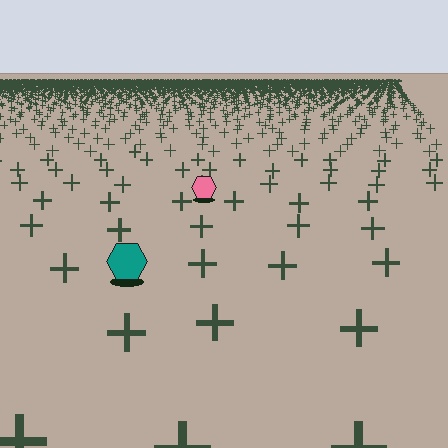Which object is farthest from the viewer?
The pink hexagon is farthest from the viewer. It appears smaller and the ground texture around it is denser.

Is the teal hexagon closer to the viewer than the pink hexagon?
Yes. The teal hexagon is closer — you can tell from the texture gradient: the ground texture is coarser near it.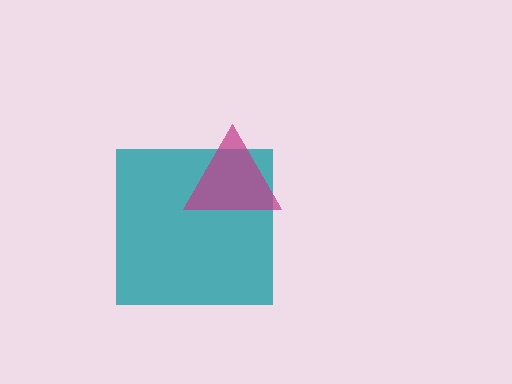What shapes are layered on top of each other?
The layered shapes are: a teal square, a magenta triangle.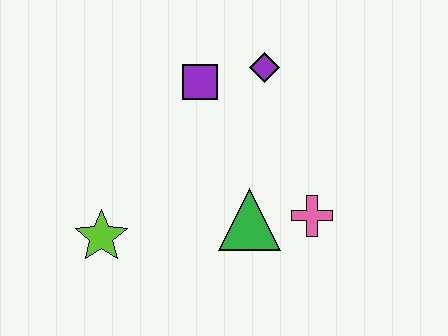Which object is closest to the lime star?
The green triangle is closest to the lime star.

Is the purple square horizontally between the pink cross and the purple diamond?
No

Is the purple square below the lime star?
No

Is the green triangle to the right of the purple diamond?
No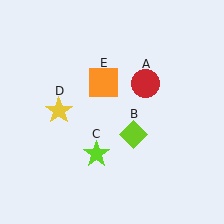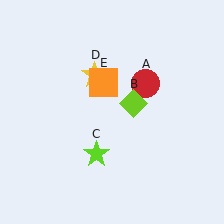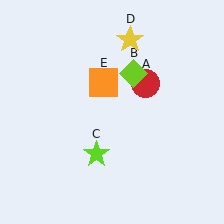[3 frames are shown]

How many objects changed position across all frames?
2 objects changed position: lime diamond (object B), yellow star (object D).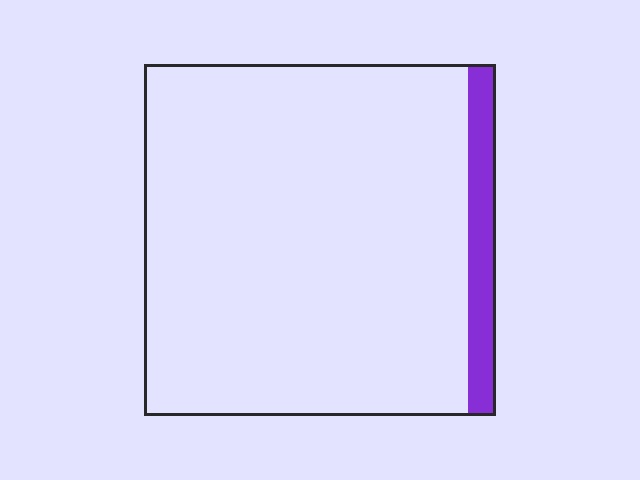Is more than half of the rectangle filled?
No.